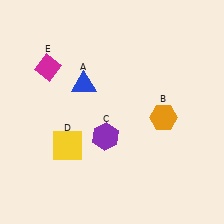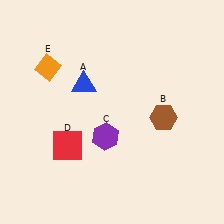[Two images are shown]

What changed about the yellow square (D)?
In Image 1, D is yellow. In Image 2, it changed to red.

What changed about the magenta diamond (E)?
In Image 1, E is magenta. In Image 2, it changed to orange.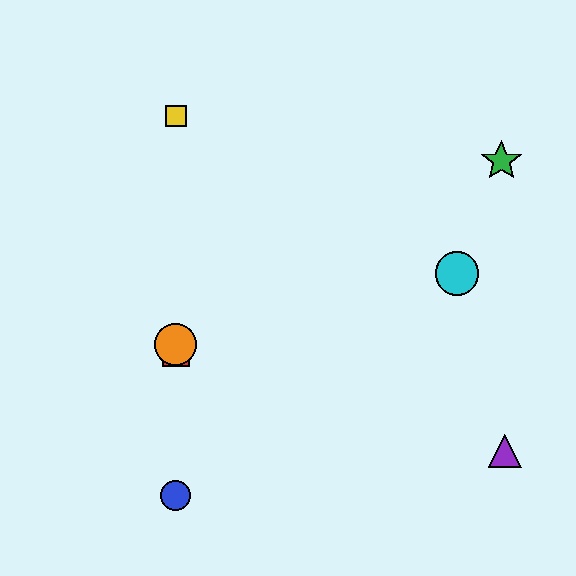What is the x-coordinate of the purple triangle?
The purple triangle is at x≈505.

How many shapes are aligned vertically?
4 shapes (the red square, the blue circle, the yellow square, the orange circle) are aligned vertically.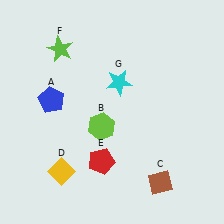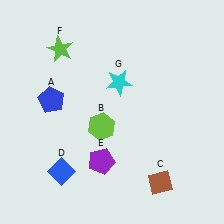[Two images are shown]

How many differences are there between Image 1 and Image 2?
There are 2 differences between the two images.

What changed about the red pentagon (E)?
In Image 1, E is red. In Image 2, it changed to purple.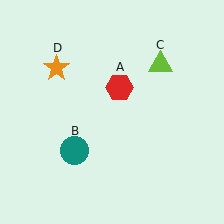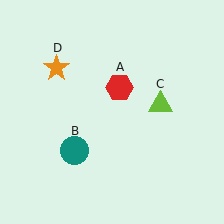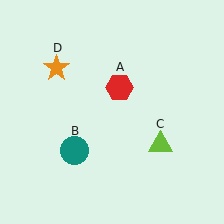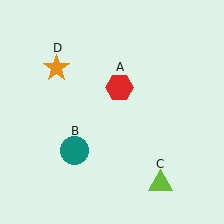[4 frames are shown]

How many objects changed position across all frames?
1 object changed position: lime triangle (object C).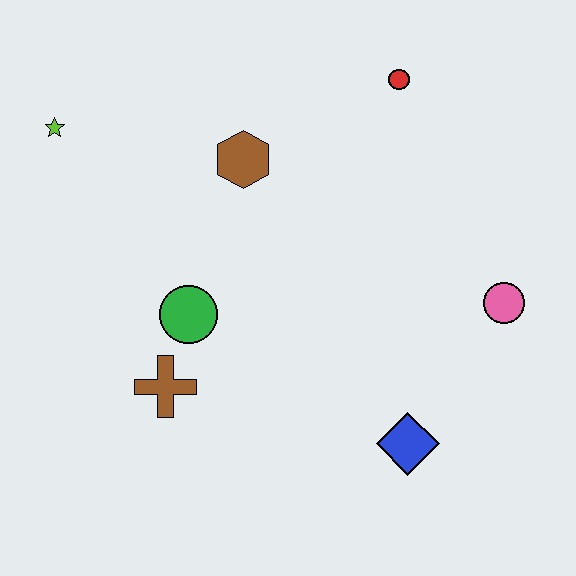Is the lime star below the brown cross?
No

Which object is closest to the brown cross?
The green circle is closest to the brown cross.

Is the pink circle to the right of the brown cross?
Yes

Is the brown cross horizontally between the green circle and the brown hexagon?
No